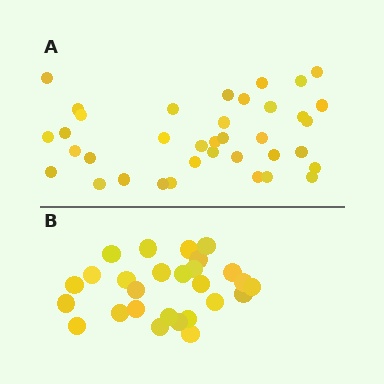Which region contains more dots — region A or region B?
Region A (the top region) has more dots.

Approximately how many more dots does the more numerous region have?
Region A has roughly 10 or so more dots than region B.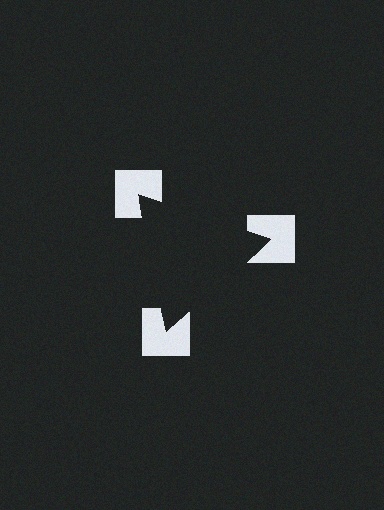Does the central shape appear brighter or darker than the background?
It typically appears slightly darker than the background, even though no actual brightness change is drawn.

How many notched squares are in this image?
There are 3 — one at each vertex of the illusory triangle.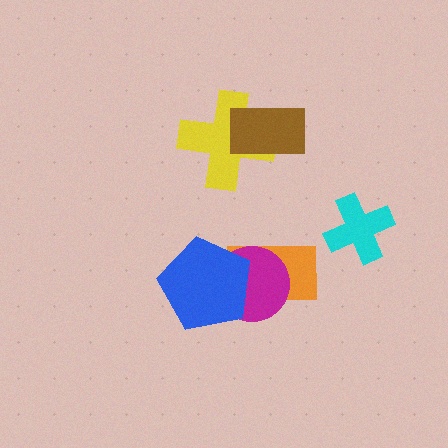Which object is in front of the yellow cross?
The brown rectangle is in front of the yellow cross.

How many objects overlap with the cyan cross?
0 objects overlap with the cyan cross.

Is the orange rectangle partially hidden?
Yes, it is partially covered by another shape.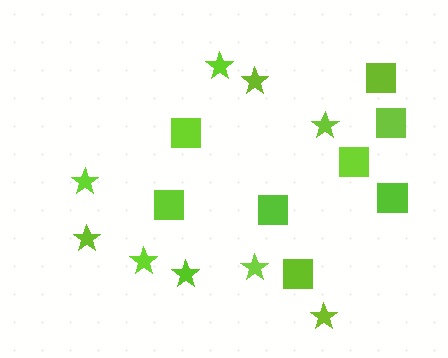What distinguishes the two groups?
There are 2 groups: one group of squares (8) and one group of stars (9).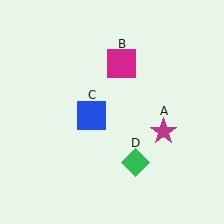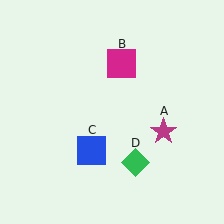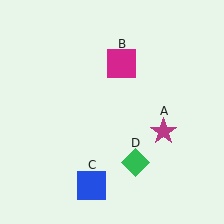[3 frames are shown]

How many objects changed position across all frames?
1 object changed position: blue square (object C).